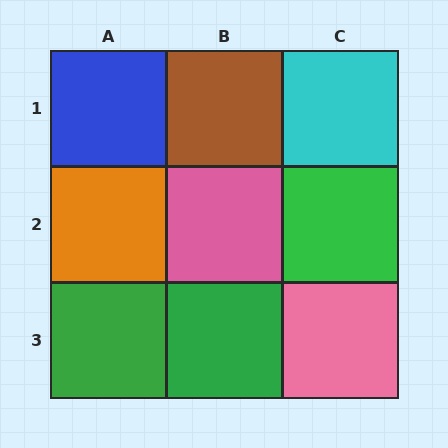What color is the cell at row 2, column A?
Orange.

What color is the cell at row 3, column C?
Pink.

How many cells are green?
3 cells are green.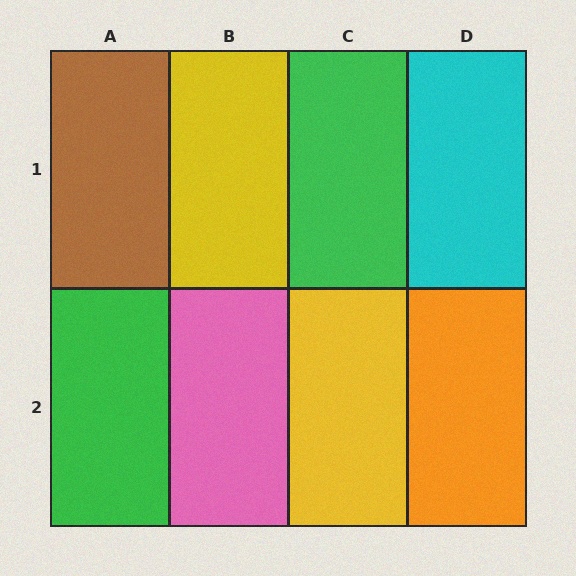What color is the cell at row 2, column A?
Green.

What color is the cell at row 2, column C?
Yellow.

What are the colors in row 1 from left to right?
Brown, yellow, green, cyan.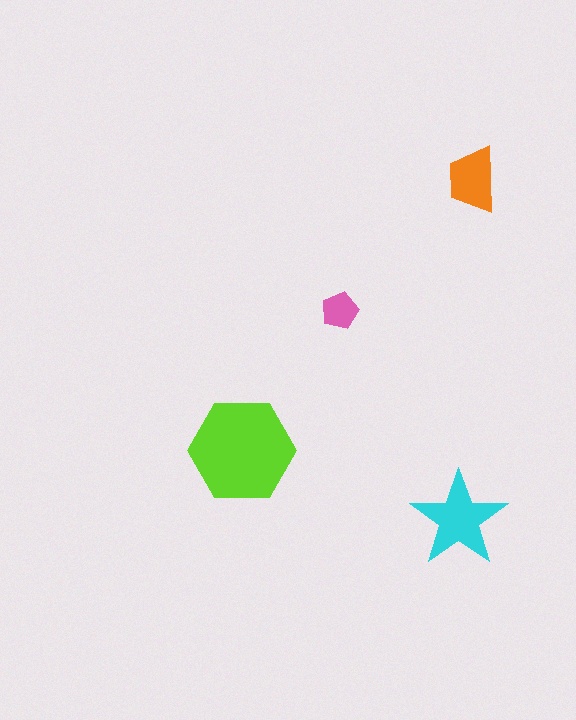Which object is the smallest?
The pink pentagon.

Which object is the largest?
The lime hexagon.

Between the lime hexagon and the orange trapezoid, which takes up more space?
The lime hexagon.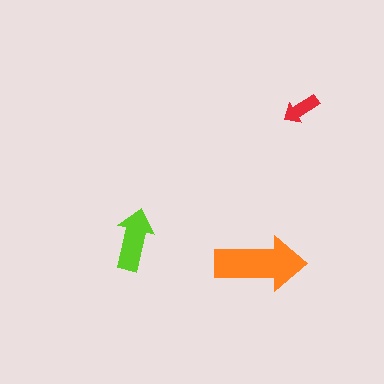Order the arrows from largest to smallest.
the orange one, the lime one, the red one.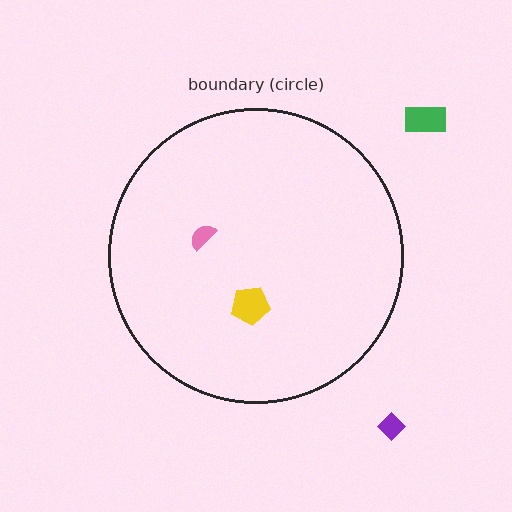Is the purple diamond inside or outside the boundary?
Outside.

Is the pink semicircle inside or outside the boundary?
Inside.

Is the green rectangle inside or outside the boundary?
Outside.